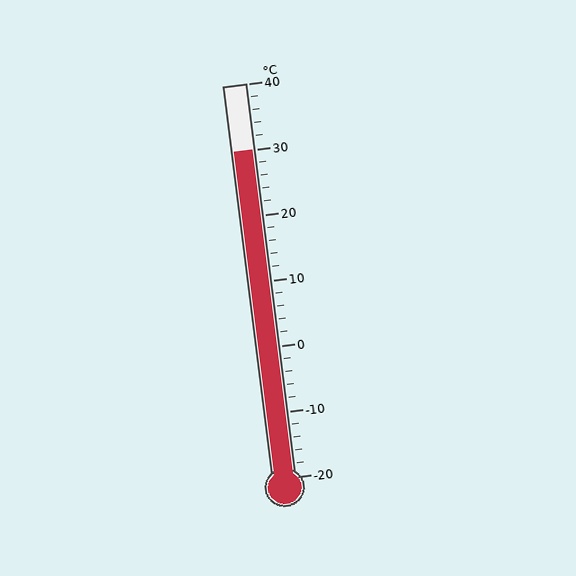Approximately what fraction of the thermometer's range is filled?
The thermometer is filled to approximately 85% of its range.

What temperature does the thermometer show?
The thermometer shows approximately 30°C.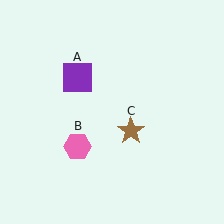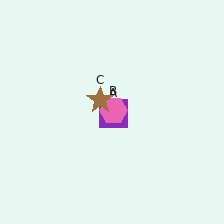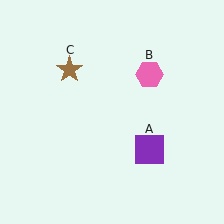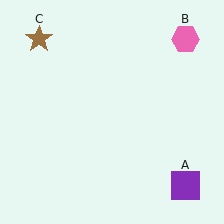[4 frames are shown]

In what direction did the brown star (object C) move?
The brown star (object C) moved up and to the left.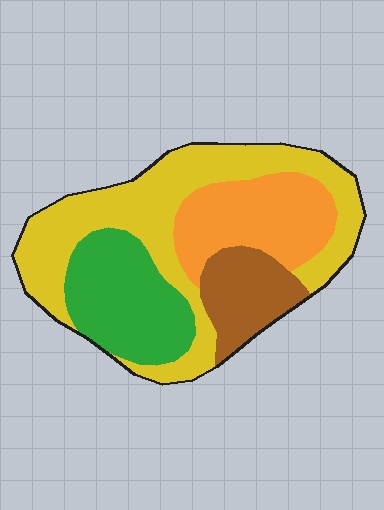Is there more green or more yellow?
Yellow.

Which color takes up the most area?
Yellow, at roughly 45%.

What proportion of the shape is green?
Green takes up about one fifth (1/5) of the shape.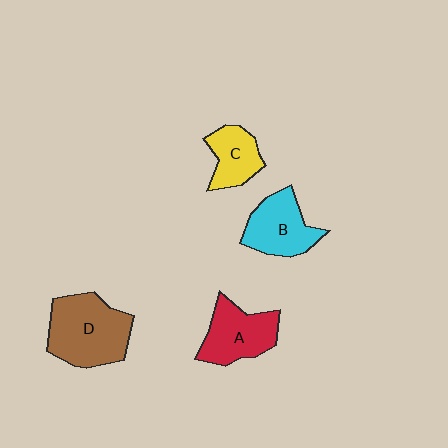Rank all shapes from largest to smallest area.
From largest to smallest: D (brown), A (red), B (cyan), C (yellow).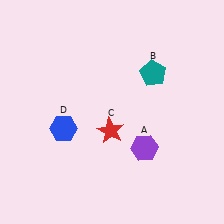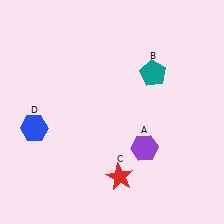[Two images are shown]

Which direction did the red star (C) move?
The red star (C) moved down.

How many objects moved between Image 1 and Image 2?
2 objects moved between the two images.